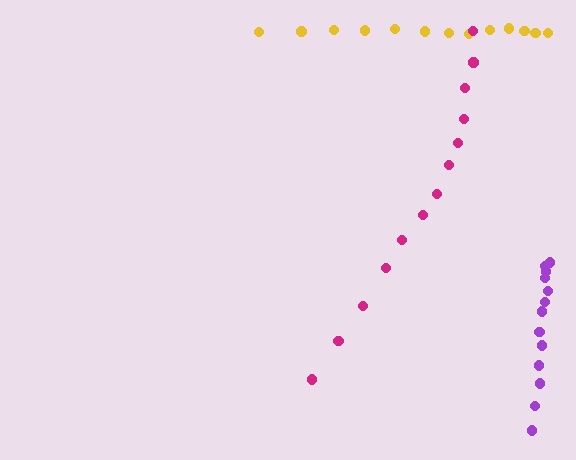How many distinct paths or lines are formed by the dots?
There are 3 distinct paths.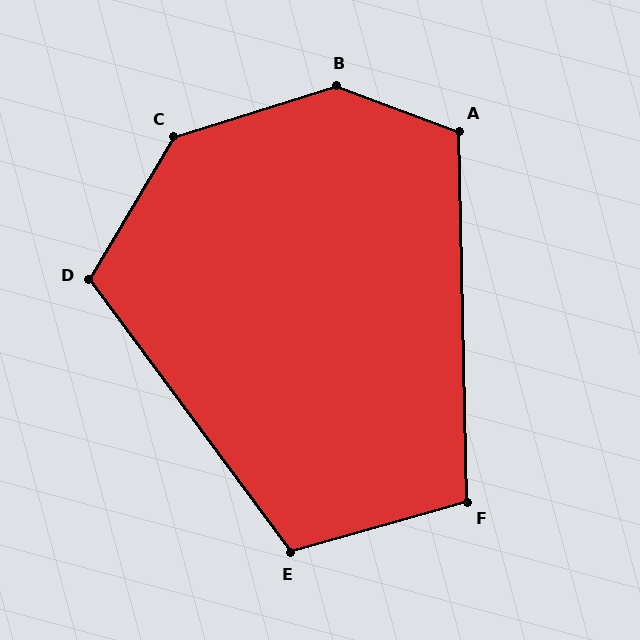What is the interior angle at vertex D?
Approximately 113 degrees (obtuse).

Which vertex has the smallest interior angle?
F, at approximately 105 degrees.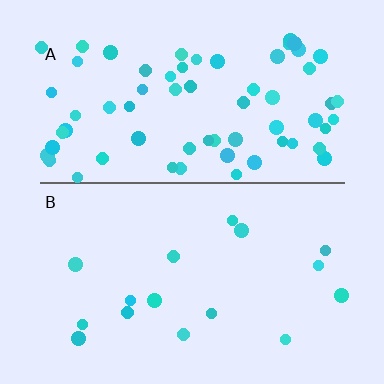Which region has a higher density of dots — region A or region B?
A (the top).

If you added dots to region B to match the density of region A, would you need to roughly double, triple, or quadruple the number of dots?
Approximately quadruple.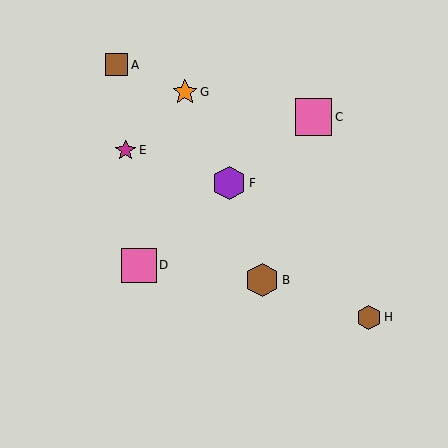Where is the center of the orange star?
The center of the orange star is at (185, 92).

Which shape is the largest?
The pink square (labeled C) is the largest.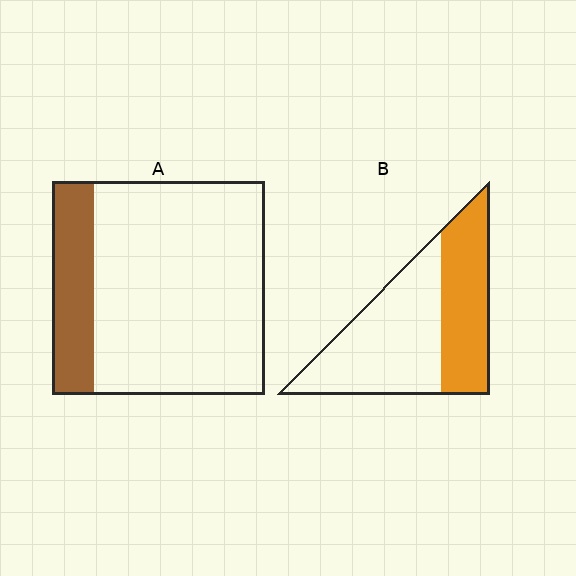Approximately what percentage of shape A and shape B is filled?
A is approximately 20% and B is approximately 40%.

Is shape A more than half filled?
No.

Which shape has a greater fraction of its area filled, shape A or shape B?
Shape B.